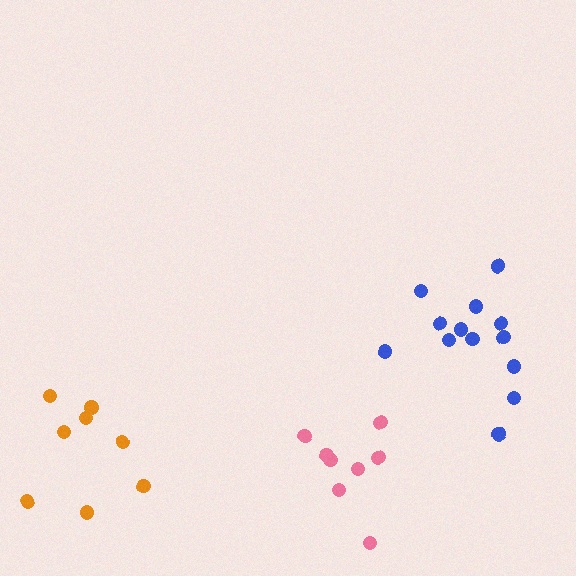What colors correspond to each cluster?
The clusters are colored: pink, blue, orange.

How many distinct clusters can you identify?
There are 3 distinct clusters.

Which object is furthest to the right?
The blue cluster is rightmost.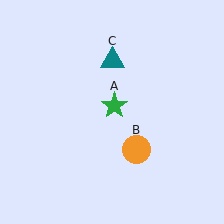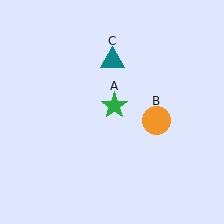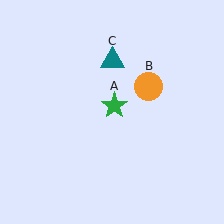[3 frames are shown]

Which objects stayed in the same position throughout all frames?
Green star (object A) and teal triangle (object C) remained stationary.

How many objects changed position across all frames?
1 object changed position: orange circle (object B).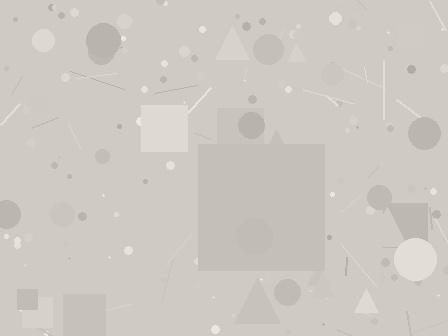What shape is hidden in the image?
A square is hidden in the image.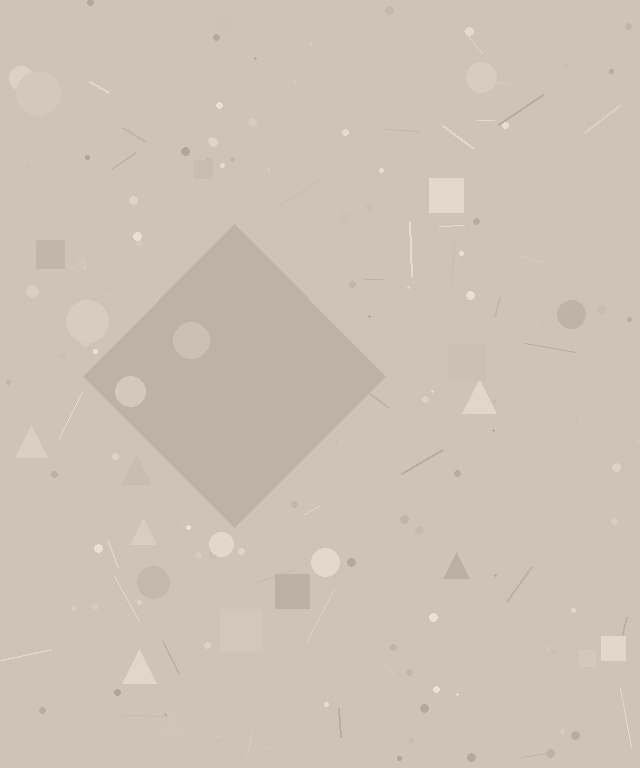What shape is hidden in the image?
A diamond is hidden in the image.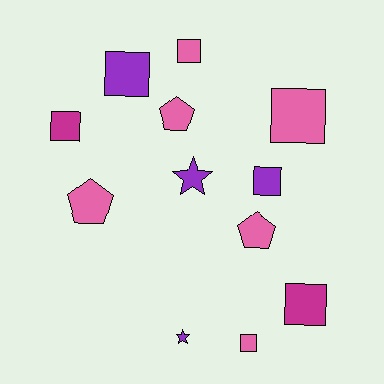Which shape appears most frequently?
Square, with 7 objects.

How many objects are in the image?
There are 12 objects.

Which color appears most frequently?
Pink, with 6 objects.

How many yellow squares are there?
There are no yellow squares.